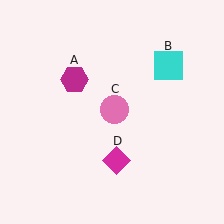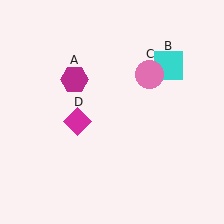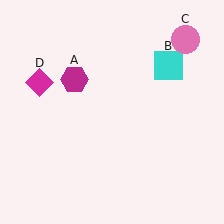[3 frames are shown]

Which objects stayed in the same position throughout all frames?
Magenta hexagon (object A) and cyan square (object B) remained stationary.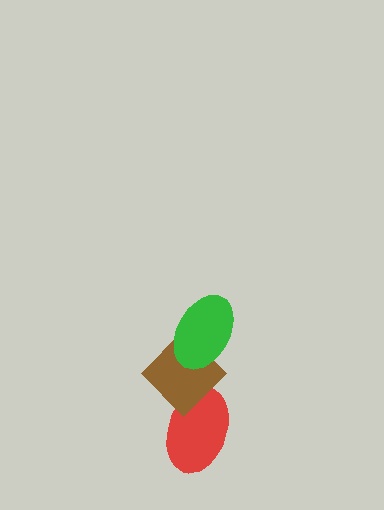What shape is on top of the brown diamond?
The green ellipse is on top of the brown diamond.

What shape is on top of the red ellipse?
The brown diamond is on top of the red ellipse.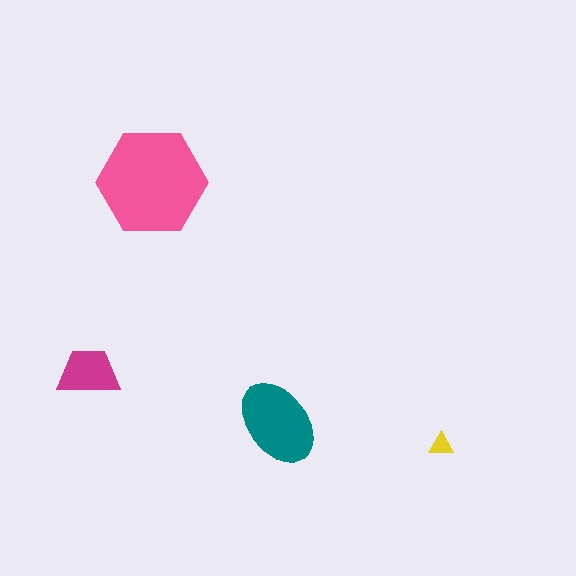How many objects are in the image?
There are 4 objects in the image.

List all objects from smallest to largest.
The yellow triangle, the magenta trapezoid, the teal ellipse, the pink hexagon.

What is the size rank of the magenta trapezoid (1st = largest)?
3rd.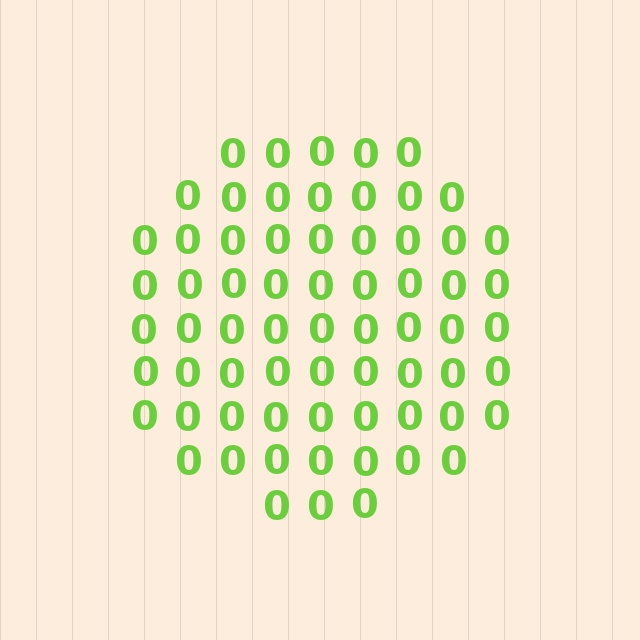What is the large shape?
The large shape is a circle.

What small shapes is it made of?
It is made of small digit 0's.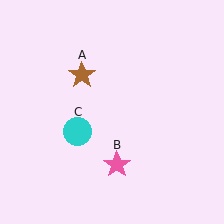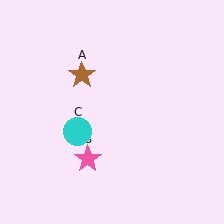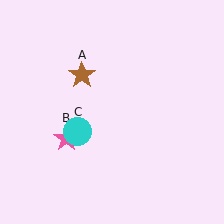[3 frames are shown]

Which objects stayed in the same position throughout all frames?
Brown star (object A) and cyan circle (object C) remained stationary.